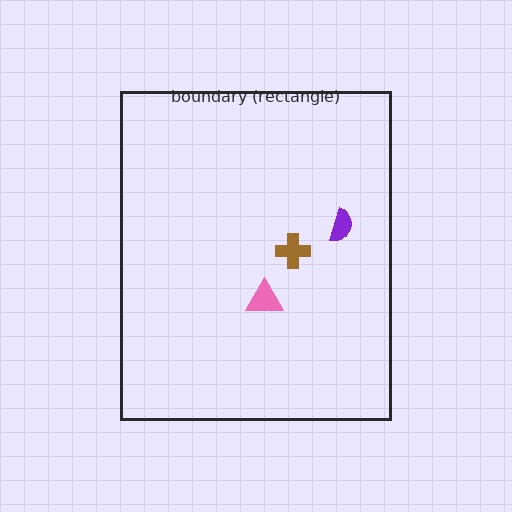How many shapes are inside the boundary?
3 inside, 0 outside.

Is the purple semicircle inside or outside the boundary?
Inside.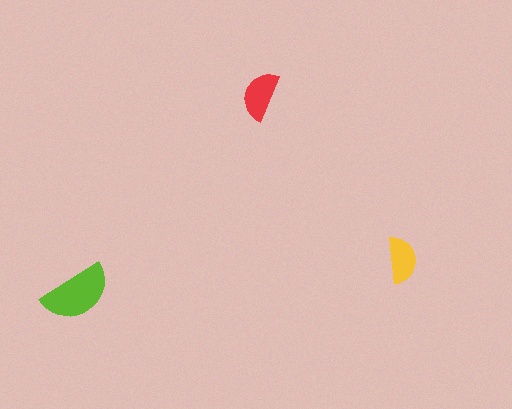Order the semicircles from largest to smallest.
the lime one, the red one, the yellow one.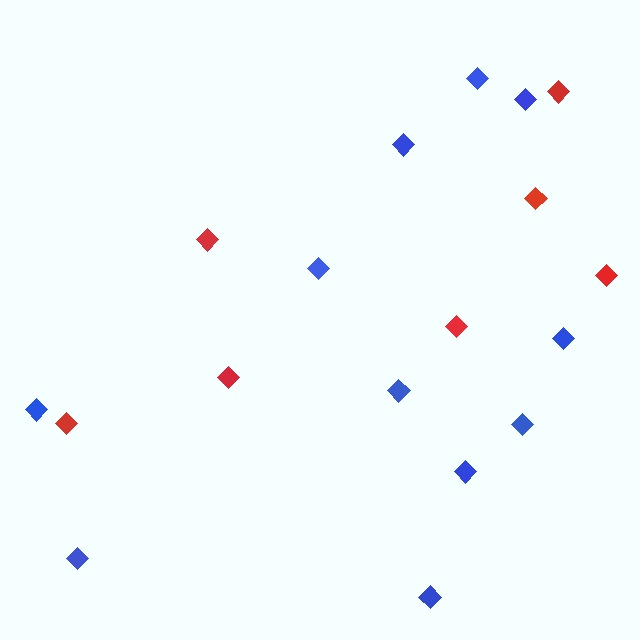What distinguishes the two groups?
There are 2 groups: one group of blue diamonds (11) and one group of red diamonds (7).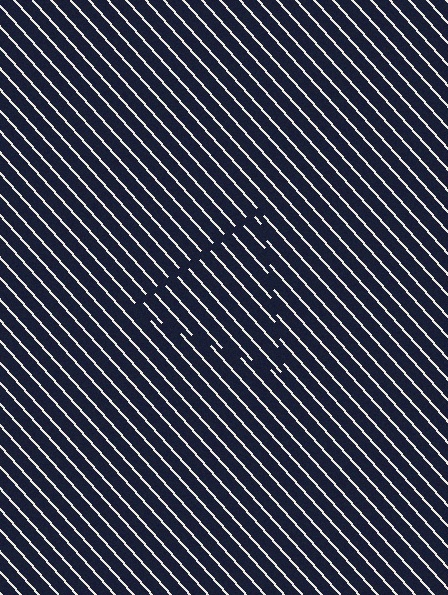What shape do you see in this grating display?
An illusory triangle. The interior of the shape contains the same grating, shifted by half a period — the contour is defined by the phase discontinuity where line-ends from the inner and outer gratings abut.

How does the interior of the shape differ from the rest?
The interior of the shape contains the same grating, shifted by half a period — the contour is defined by the phase discontinuity where line-ends from the inner and outer gratings abut.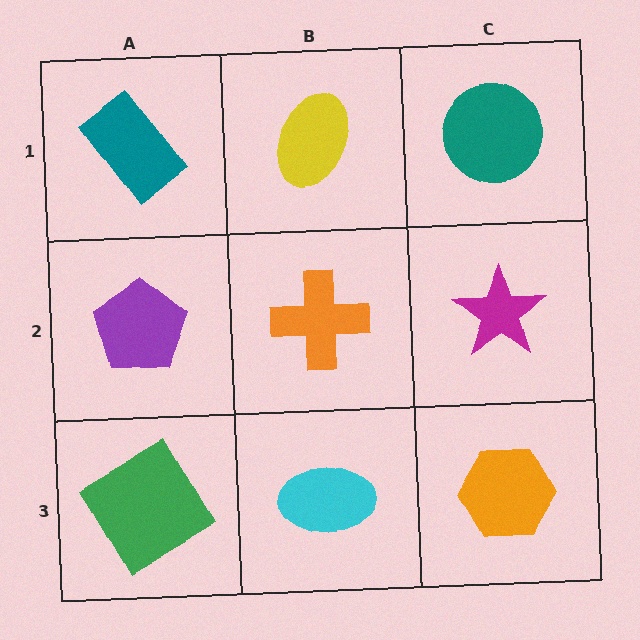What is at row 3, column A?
A green diamond.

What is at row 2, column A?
A purple pentagon.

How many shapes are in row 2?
3 shapes.